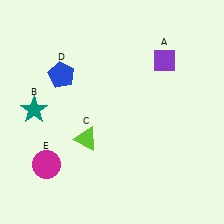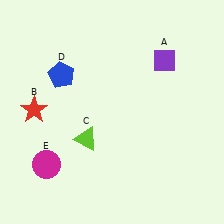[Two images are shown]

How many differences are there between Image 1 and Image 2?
There is 1 difference between the two images.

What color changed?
The star (B) changed from teal in Image 1 to red in Image 2.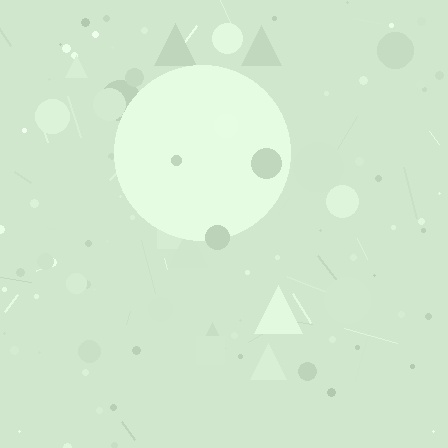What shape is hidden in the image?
A circle is hidden in the image.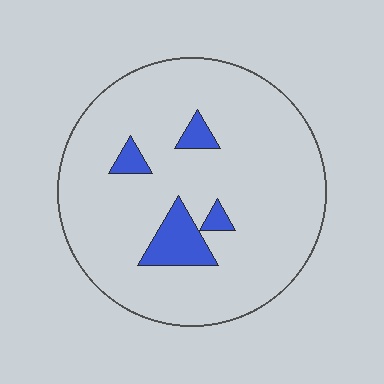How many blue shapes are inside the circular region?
4.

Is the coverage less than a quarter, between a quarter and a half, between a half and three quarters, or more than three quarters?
Less than a quarter.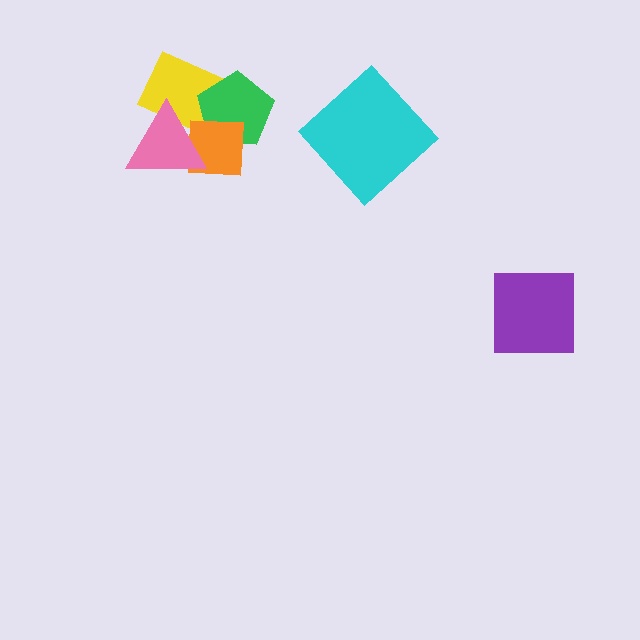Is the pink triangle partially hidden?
No, no other shape covers it.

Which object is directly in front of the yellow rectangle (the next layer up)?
The green pentagon is directly in front of the yellow rectangle.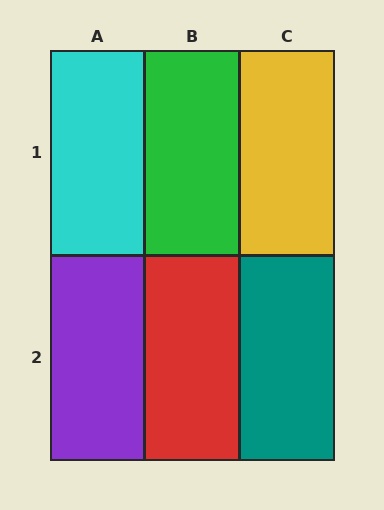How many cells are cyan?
1 cell is cyan.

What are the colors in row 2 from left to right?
Purple, red, teal.